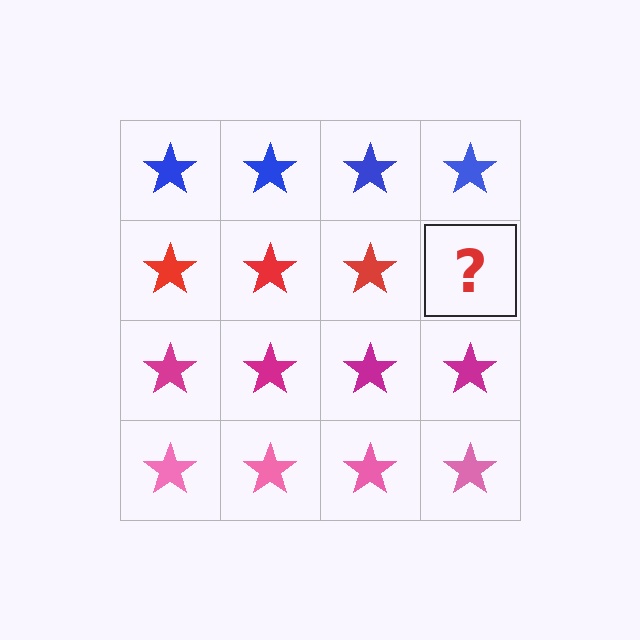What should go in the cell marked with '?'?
The missing cell should contain a red star.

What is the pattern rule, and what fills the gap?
The rule is that each row has a consistent color. The gap should be filled with a red star.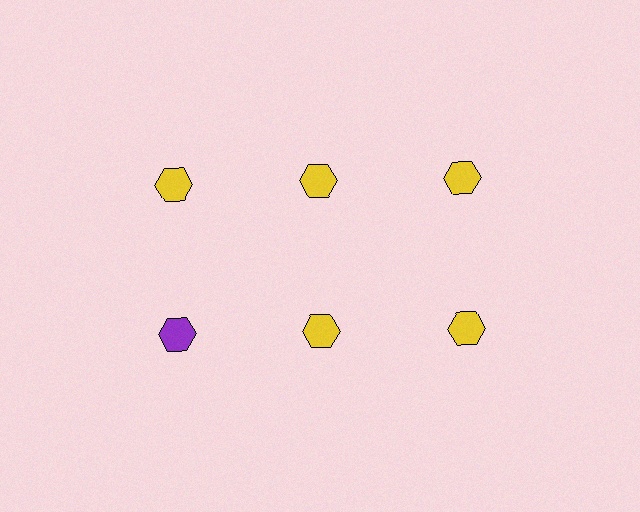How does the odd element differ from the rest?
It has a different color: purple instead of yellow.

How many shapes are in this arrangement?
There are 6 shapes arranged in a grid pattern.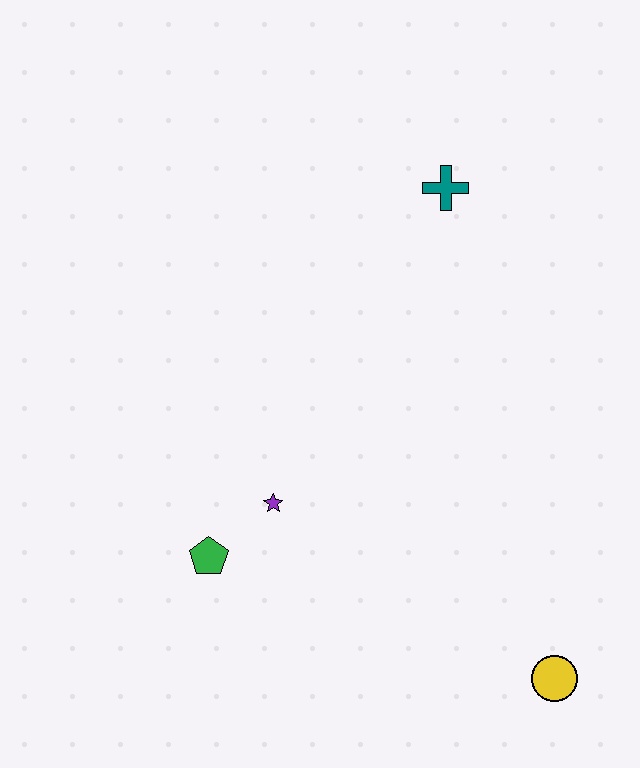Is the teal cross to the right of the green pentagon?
Yes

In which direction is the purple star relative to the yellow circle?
The purple star is to the left of the yellow circle.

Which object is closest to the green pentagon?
The purple star is closest to the green pentagon.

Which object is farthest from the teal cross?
The yellow circle is farthest from the teal cross.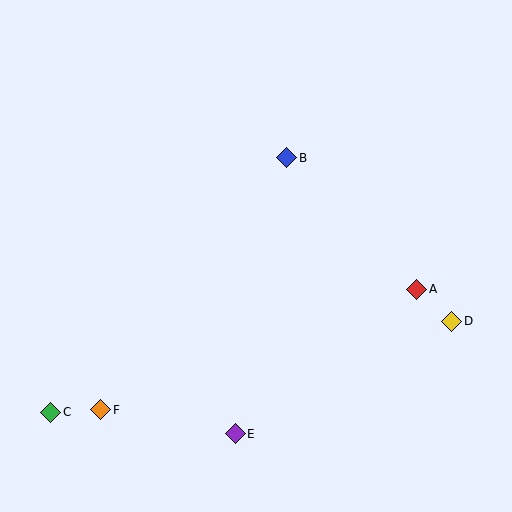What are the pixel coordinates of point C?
Point C is at (51, 412).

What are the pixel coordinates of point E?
Point E is at (235, 434).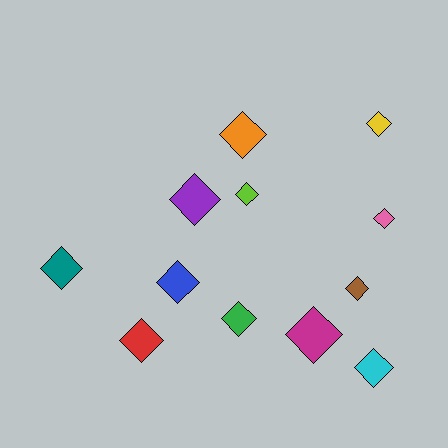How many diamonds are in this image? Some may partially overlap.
There are 12 diamonds.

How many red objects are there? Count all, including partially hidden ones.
There is 1 red object.